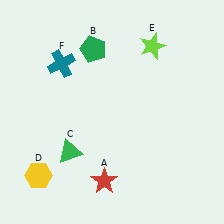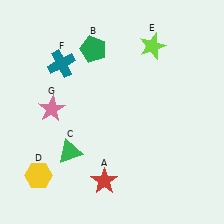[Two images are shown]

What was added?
A pink star (G) was added in Image 2.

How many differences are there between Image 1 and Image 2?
There is 1 difference between the two images.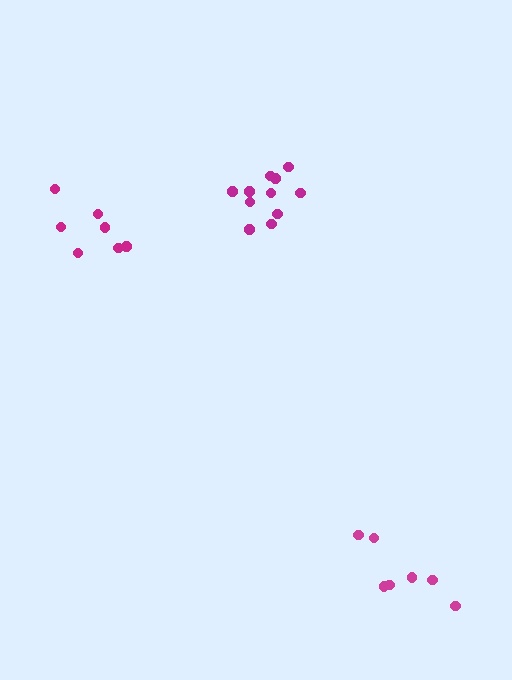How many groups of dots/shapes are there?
There are 3 groups.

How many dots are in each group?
Group 1: 7 dots, Group 2: 7 dots, Group 3: 11 dots (25 total).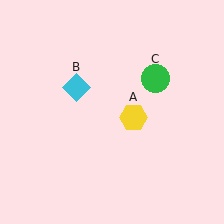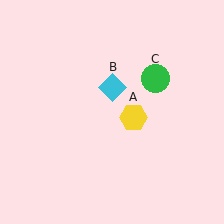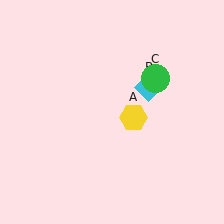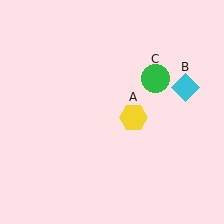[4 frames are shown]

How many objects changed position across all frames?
1 object changed position: cyan diamond (object B).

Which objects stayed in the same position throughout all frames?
Yellow hexagon (object A) and green circle (object C) remained stationary.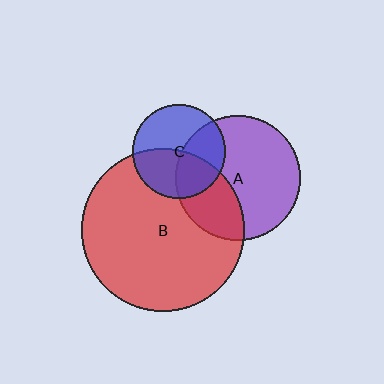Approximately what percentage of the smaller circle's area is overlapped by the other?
Approximately 40%.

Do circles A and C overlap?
Yes.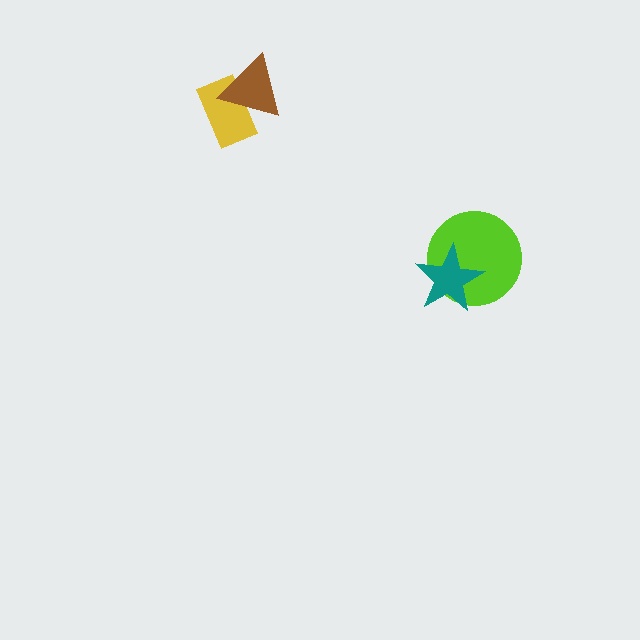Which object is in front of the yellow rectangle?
The brown triangle is in front of the yellow rectangle.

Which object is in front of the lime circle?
The teal star is in front of the lime circle.